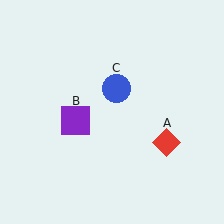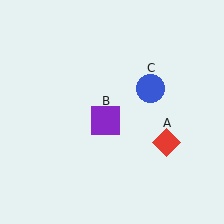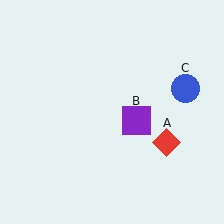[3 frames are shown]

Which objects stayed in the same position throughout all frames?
Red diamond (object A) remained stationary.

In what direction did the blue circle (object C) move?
The blue circle (object C) moved right.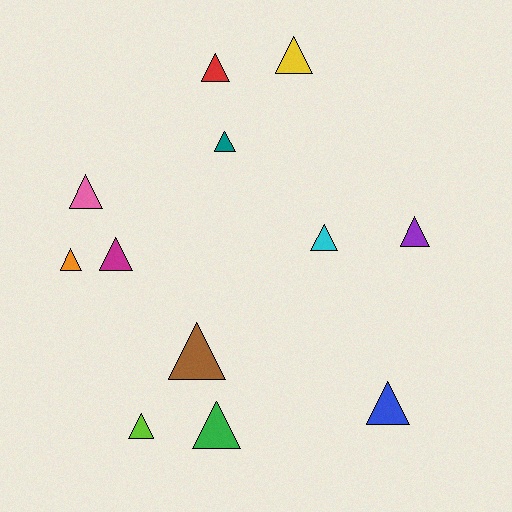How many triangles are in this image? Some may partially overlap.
There are 12 triangles.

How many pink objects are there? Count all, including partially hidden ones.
There is 1 pink object.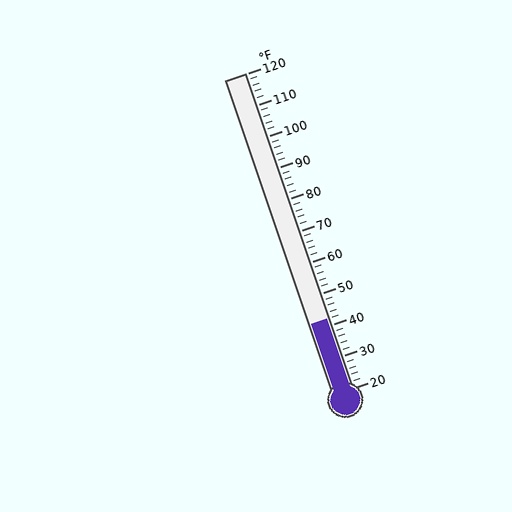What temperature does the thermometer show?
The thermometer shows approximately 42°F.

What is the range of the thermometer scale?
The thermometer scale ranges from 20°F to 120°F.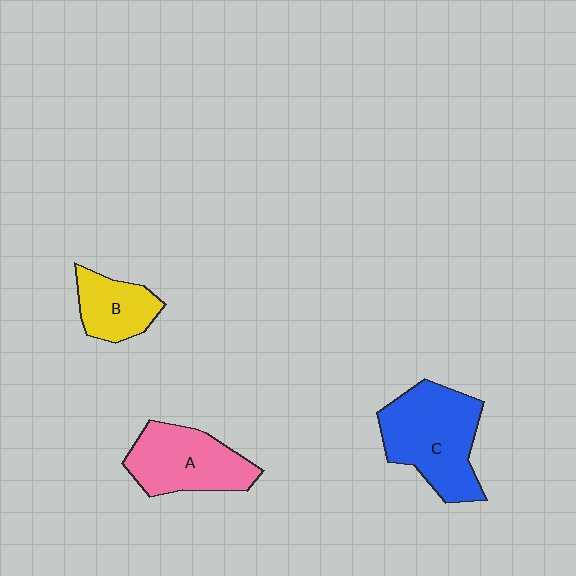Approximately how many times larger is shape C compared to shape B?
Approximately 1.9 times.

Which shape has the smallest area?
Shape B (yellow).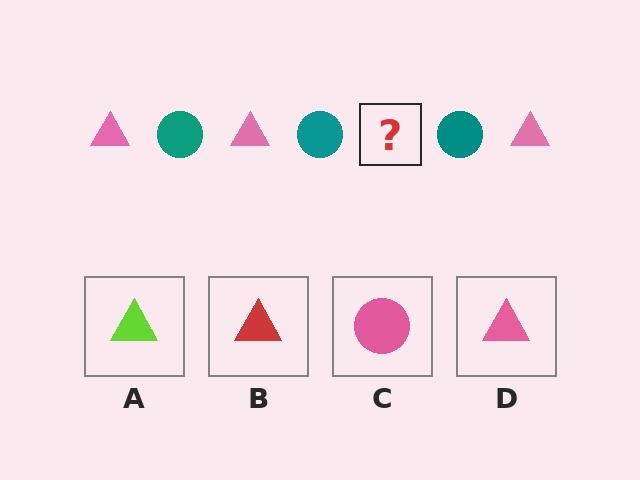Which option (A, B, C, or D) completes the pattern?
D.